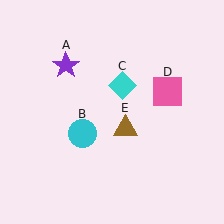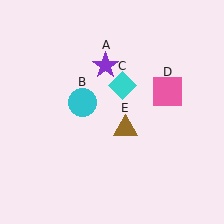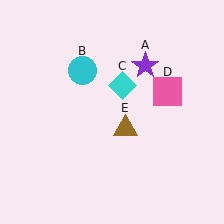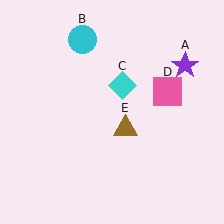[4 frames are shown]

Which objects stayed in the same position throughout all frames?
Cyan diamond (object C) and pink square (object D) and brown triangle (object E) remained stationary.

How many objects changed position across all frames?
2 objects changed position: purple star (object A), cyan circle (object B).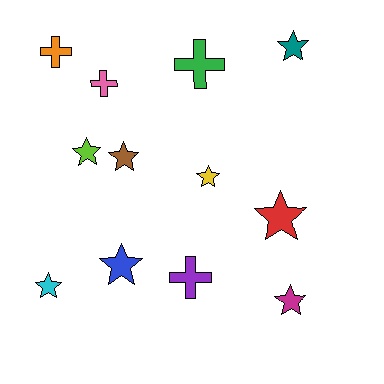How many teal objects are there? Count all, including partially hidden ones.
There is 1 teal object.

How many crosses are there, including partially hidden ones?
There are 4 crosses.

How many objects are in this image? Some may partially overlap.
There are 12 objects.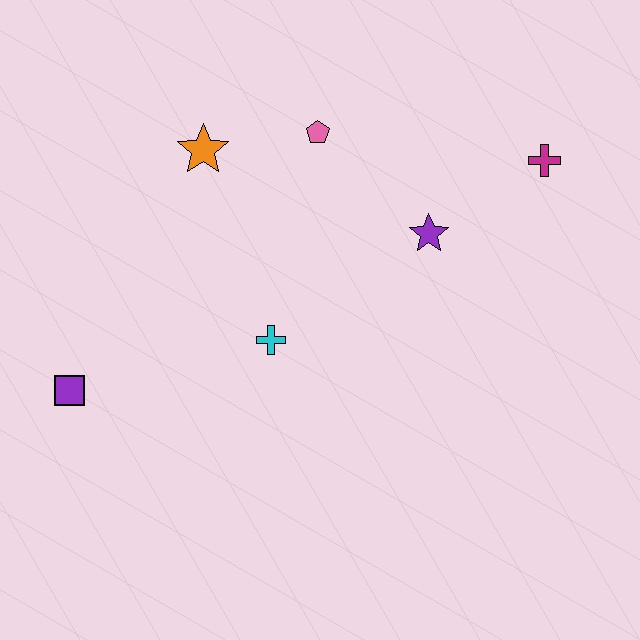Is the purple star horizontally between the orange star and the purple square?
No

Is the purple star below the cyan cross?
No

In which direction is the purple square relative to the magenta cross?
The purple square is to the left of the magenta cross.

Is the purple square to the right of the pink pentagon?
No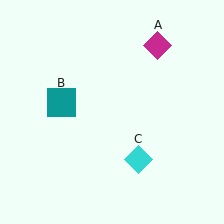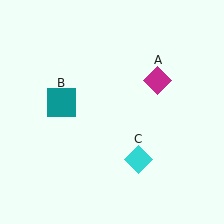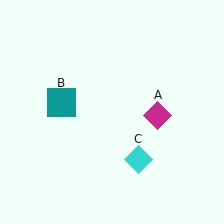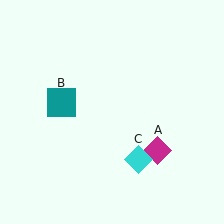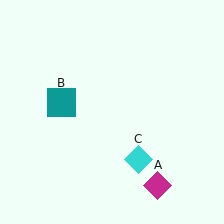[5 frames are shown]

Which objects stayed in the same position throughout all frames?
Teal square (object B) and cyan diamond (object C) remained stationary.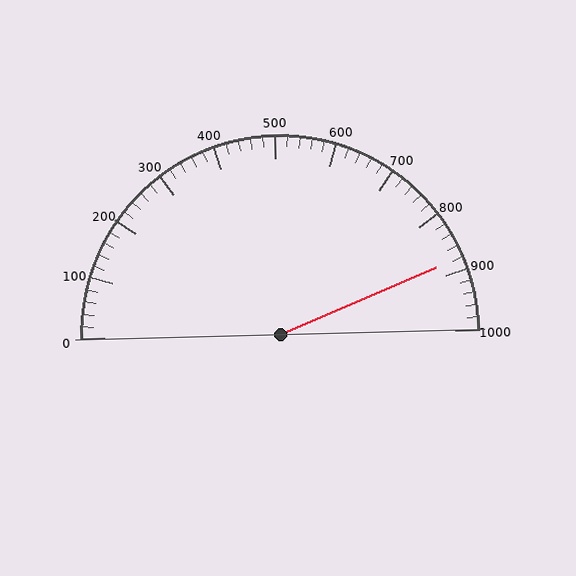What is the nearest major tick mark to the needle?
The nearest major tick mark is 900.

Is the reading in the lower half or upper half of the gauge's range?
The reading is in the upper half of the range (0 to 1000).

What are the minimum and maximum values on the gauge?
The gauge ranges from 0 to 1000.